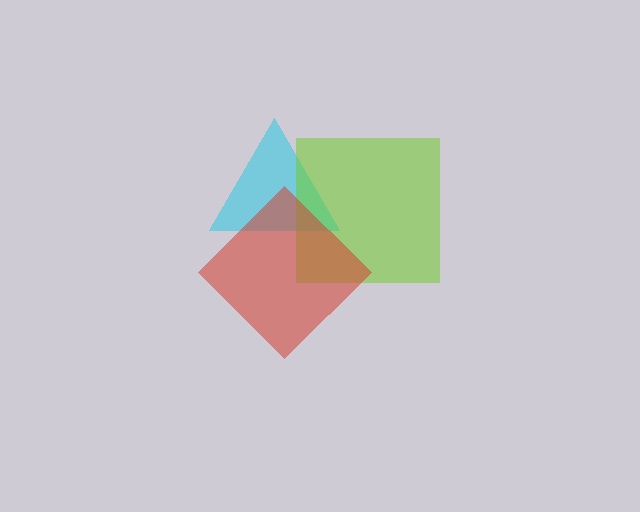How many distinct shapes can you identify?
There are 3 distinct shapes: a cyan triangle, a lime square, a red diamond.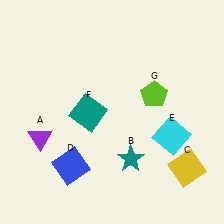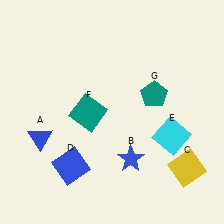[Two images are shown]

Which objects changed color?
A changed from purple to blue. B changed from teal to blue. G changed from lime to teal.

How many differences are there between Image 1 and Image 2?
There are 3 differences between the two images.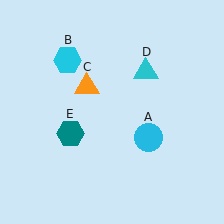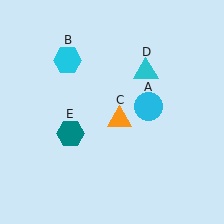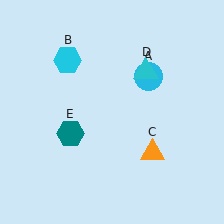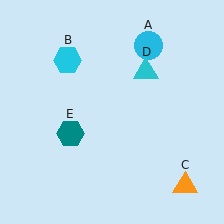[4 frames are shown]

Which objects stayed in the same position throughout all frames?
Cyan hexagon (object B) and cyan triangle (object D) and teal hexagon (object E) remained stationary.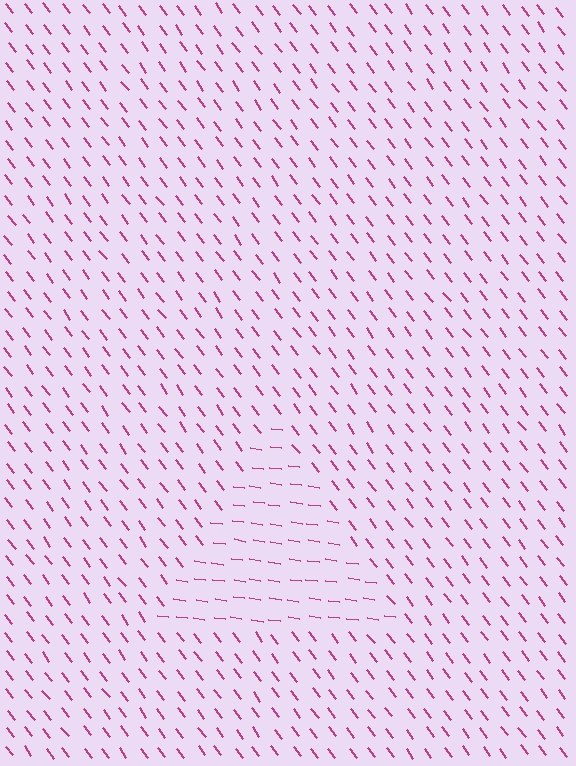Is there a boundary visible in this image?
Yes, there is a texture boundary formed by a change in line orientation.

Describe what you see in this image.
The image is filled with small magenta line segments. A triangle region in the image has lines oriented differently from the surrounding lines, creating a visible texture boundary.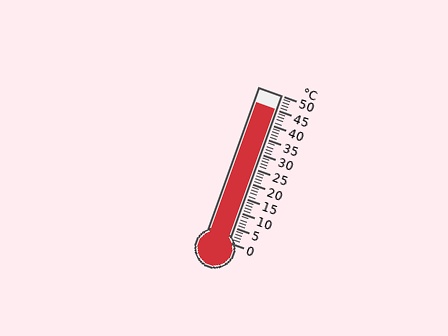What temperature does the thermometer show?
The thermometer shows approximately 45°C.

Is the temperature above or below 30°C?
The temperature is above 30°C.